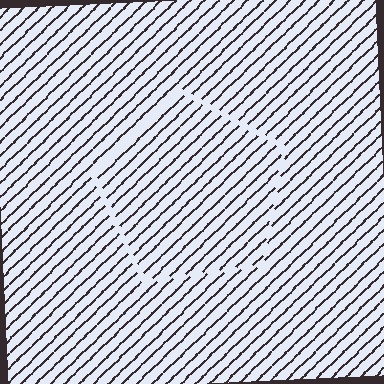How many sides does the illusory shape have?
5 sides — the line-ends trace a pentagon.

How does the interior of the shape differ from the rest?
The interior of the shape contains the same grating, shifted by half a period — the contour is defined by the phase discontinuity where line-ends from the inner and outer gratings abut.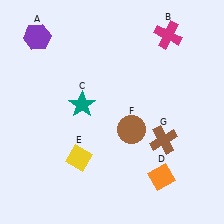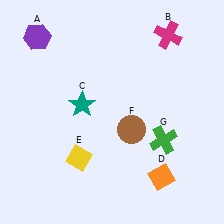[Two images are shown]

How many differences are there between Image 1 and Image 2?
There is 1 difference between the two images.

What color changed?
The cross (G) changed from brown in Image 1 to green in Image 2.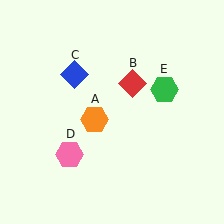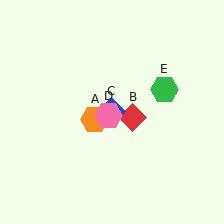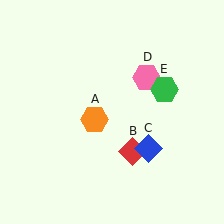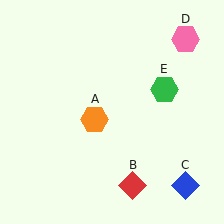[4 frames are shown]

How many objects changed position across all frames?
3 objects changed position: red diamond (object B), blue diamond (object C), pink hexagon (object D).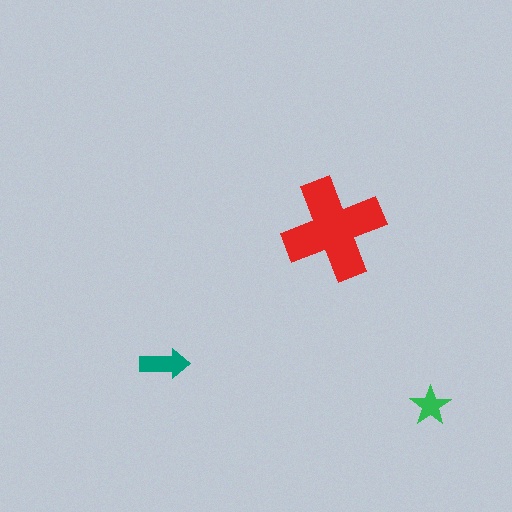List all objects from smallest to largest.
The green star, the teal arrow, the red cross.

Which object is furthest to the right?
The green star is rightmost.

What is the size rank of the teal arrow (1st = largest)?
2nd.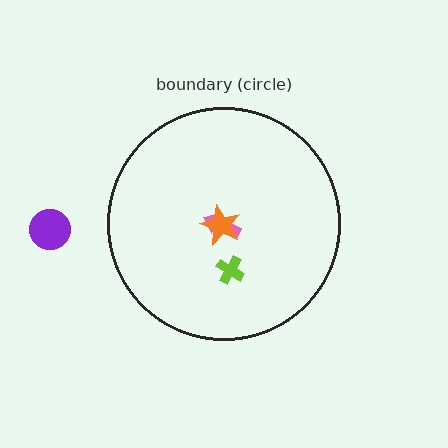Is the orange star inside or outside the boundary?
Inside.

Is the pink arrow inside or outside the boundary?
Inside.